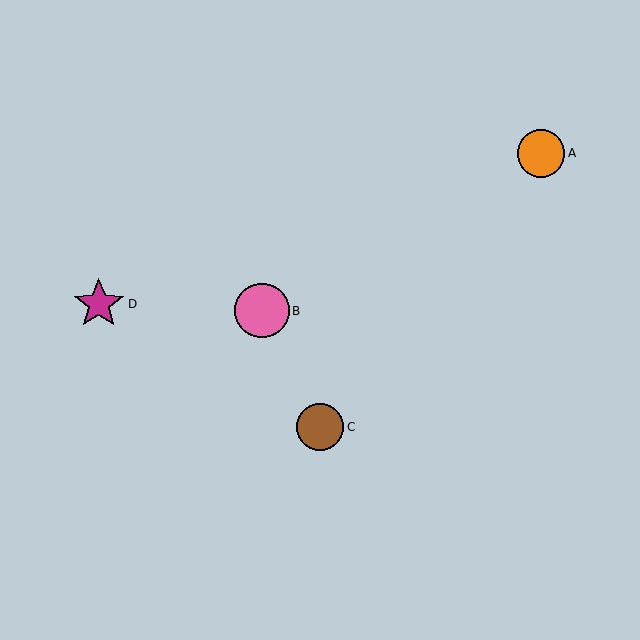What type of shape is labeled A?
Shape A is an orange circle.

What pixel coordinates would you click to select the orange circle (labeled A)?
Click at (541, 153) to select the orange circle A.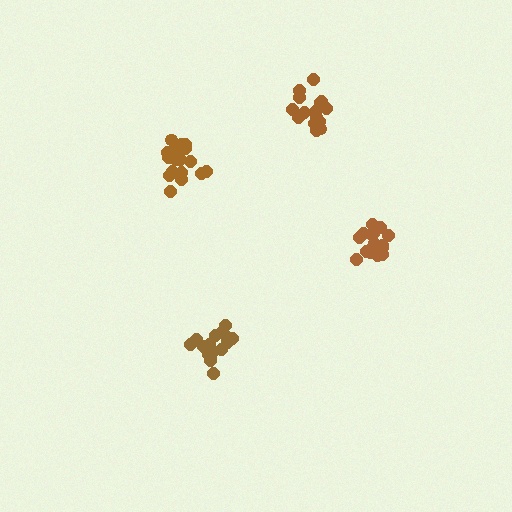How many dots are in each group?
Group 1: 17 dots, Group 2: 19 dots, Group 3: 20 dots, Group 4: 15 dots (71 total).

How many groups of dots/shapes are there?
There are 4 groups.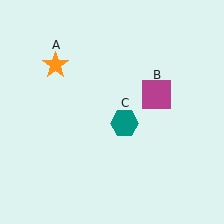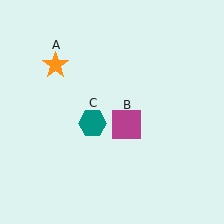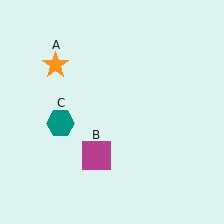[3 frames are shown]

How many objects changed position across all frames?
2 objects changed position: magenta square (object B), teal hexagon (object C).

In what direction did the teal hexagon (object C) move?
The teal hexagon (object C) moved left.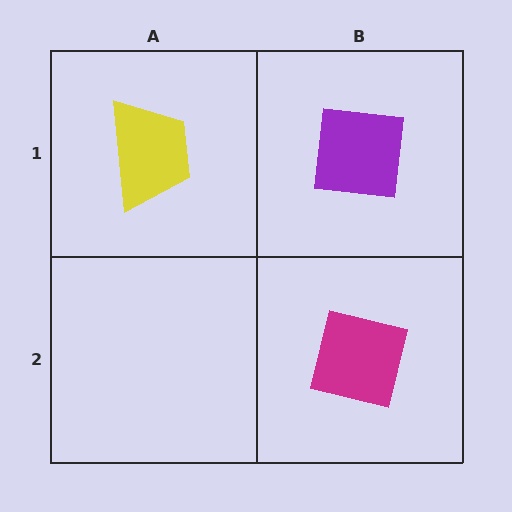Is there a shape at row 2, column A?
No, that cell is empty.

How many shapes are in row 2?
1 shape.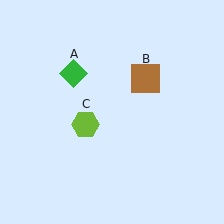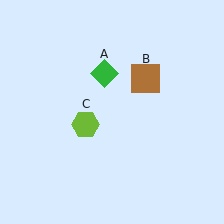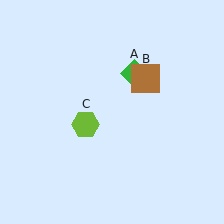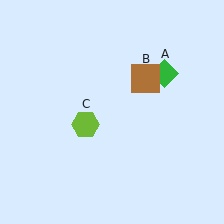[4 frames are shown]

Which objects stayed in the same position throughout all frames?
Brown square (object B) and lime hexagon (object C) remained stationary.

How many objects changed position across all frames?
1 object changed position: green diamond (object A).